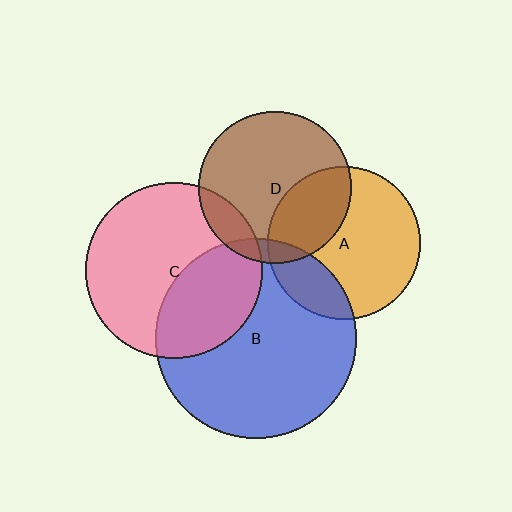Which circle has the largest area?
Circle B (blue).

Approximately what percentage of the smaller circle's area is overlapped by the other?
Approximately 30%.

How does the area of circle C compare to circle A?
Approximately 1.3 times.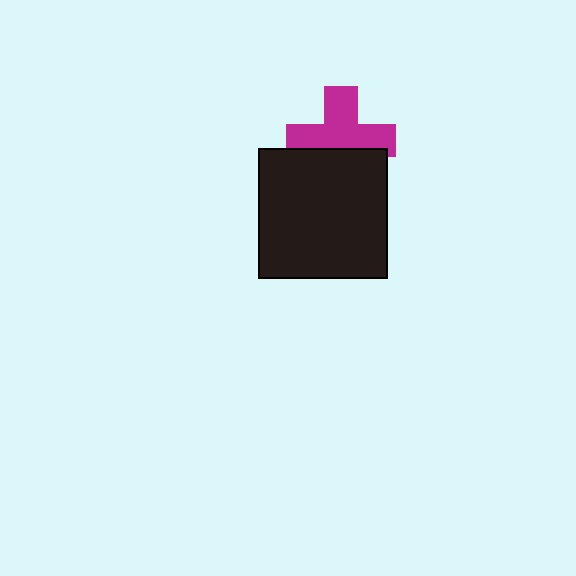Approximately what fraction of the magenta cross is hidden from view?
Roughly 37% of the magenta cross is hidden behind the black square.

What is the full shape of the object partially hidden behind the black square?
The partially hidden object is a magenta cross.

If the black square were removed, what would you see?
You would see the complete magenta cross.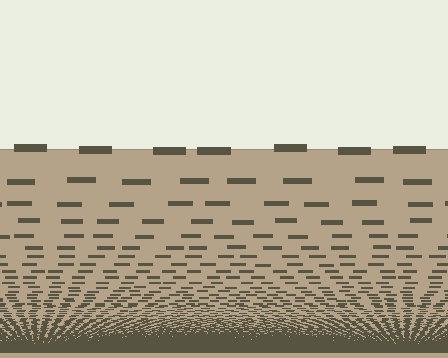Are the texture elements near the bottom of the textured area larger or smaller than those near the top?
Smaller. The gradient is inverted — elements near the bottom are smaller and denser.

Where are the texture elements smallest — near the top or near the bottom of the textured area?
Near the bottom.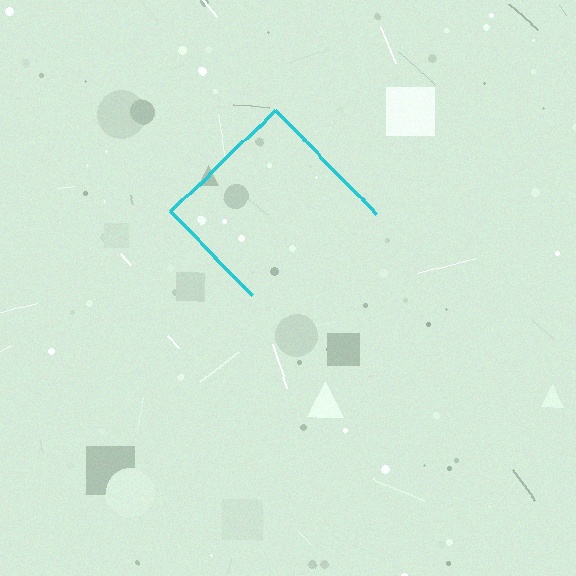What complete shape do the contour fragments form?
The contour fragments form a diamond.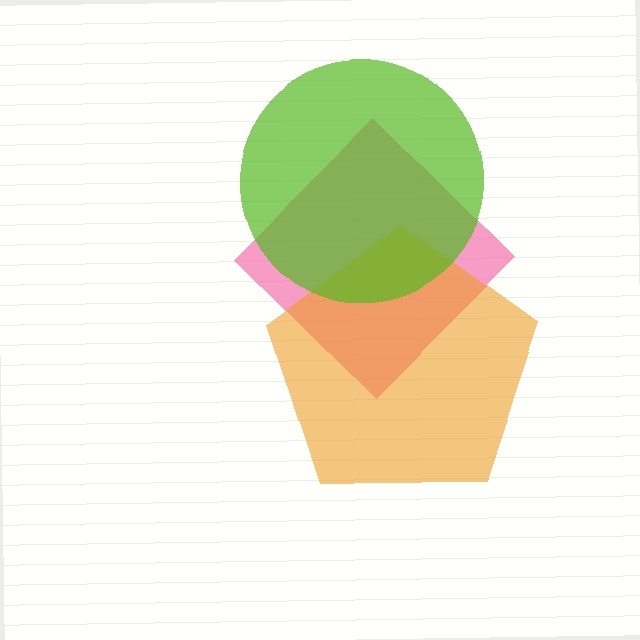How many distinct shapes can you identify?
There are 3 distinct shapes: a pink diamond, an orange pentagon, a lime circle.